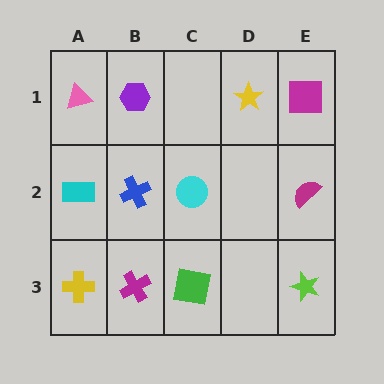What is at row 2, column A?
A cyan rectangle.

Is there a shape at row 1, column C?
No, that cell is empty.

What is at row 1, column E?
A magenta square.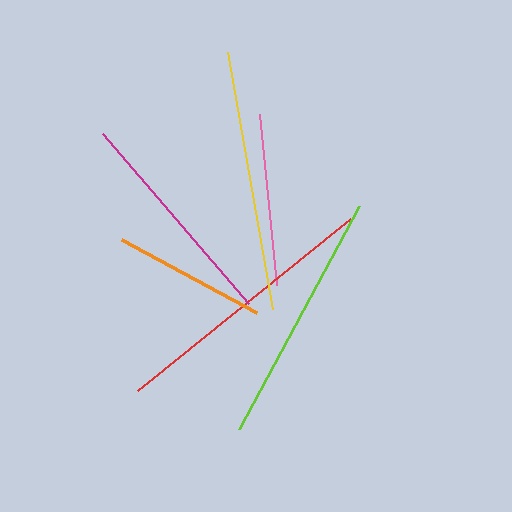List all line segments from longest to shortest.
From longest to shortest: red, yellow, lime, magenta, pink, orange.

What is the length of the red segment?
The red segment is approximately 274 pixels long.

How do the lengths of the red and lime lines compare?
The red and lime lines are approximately the same length.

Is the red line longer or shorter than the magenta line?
The red line is longer than the magenta line.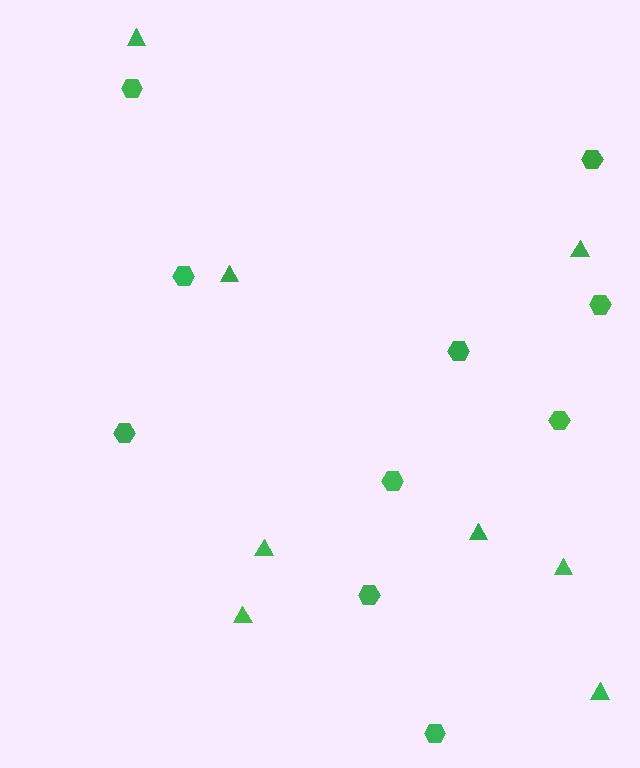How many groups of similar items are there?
There are 2 groups: one group of hexagons (10) and one group of triangles (8).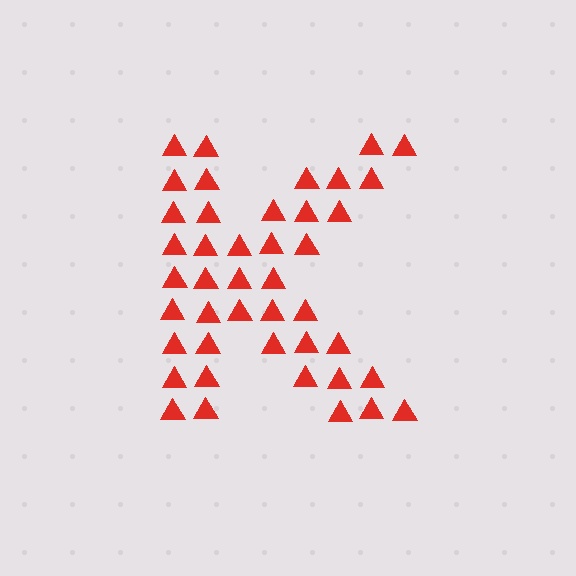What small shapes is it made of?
It is made of small triangles.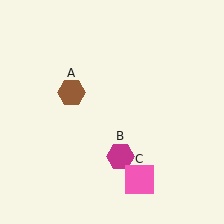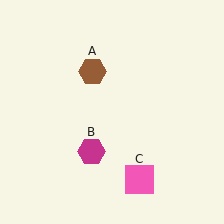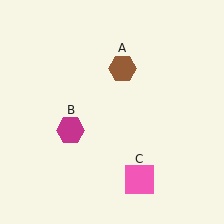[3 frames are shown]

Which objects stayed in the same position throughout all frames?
Pink square (object C) remained stationary.